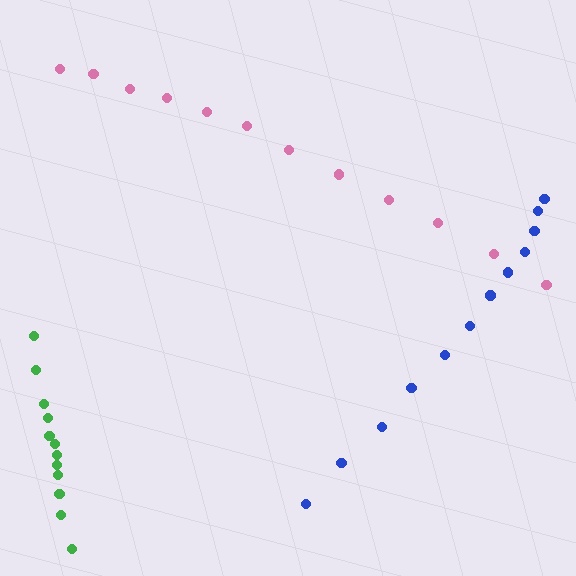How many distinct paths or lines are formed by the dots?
There are 3 distinct paths.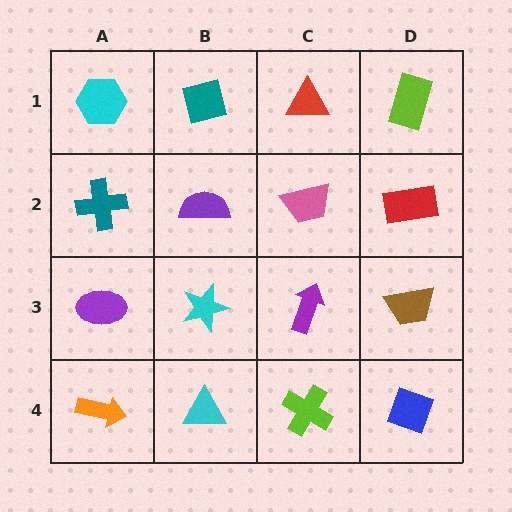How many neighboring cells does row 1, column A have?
2.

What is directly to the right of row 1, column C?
A lime rectangle.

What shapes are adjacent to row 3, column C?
A pink trapezoid (row 2, column C), a lime cross (row 4, column C), a cyan star (row 3, column B), a brown trapezoid (row 3, column D).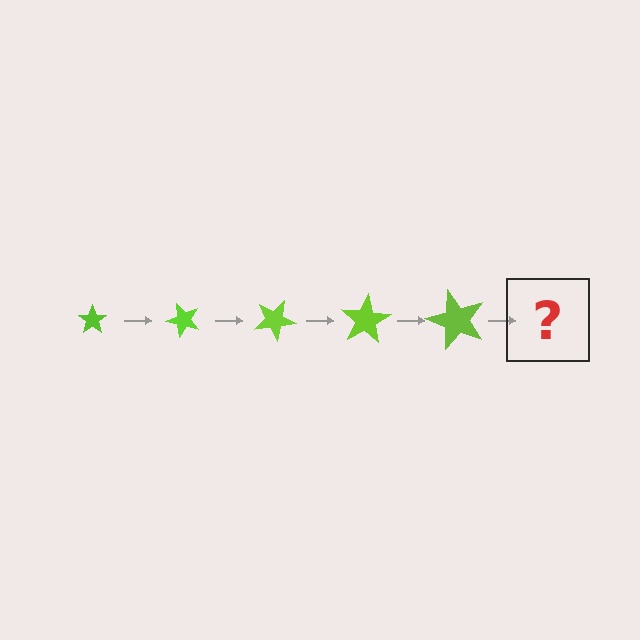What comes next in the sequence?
The next element should be a star, larger than the previous one and rotated 250 degrees from the start.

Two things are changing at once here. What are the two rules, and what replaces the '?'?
The two rules are that the star grows larger each step and it rotates 50 degrees each step. The '?' should be a star, larger than the previous one and rotated 250 degrees from the start.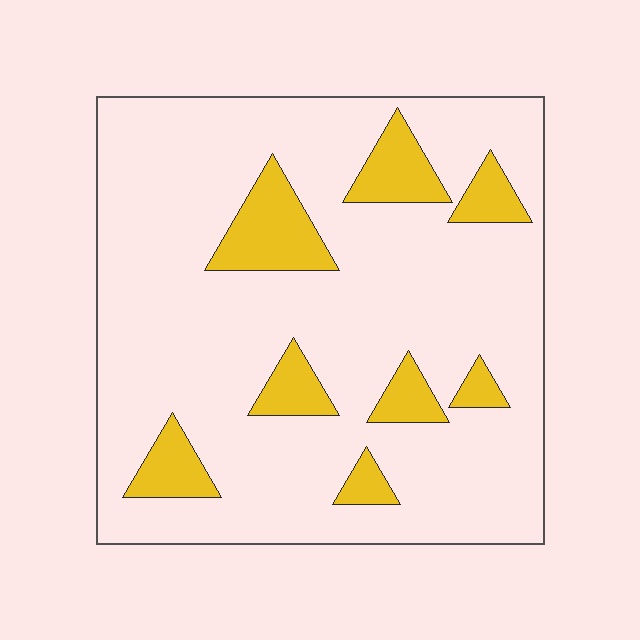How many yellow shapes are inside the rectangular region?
8.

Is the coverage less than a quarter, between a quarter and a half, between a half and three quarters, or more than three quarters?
Less than a quarter.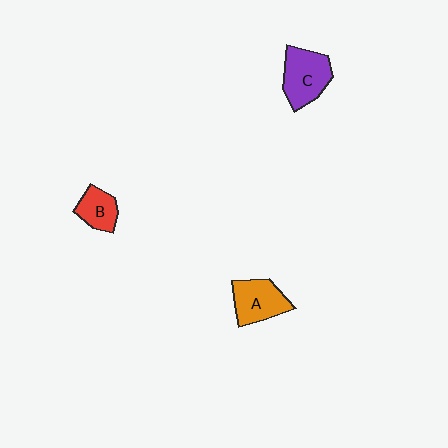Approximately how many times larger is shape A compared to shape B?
Approximately 1.4 times.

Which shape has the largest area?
Shape C (purple).